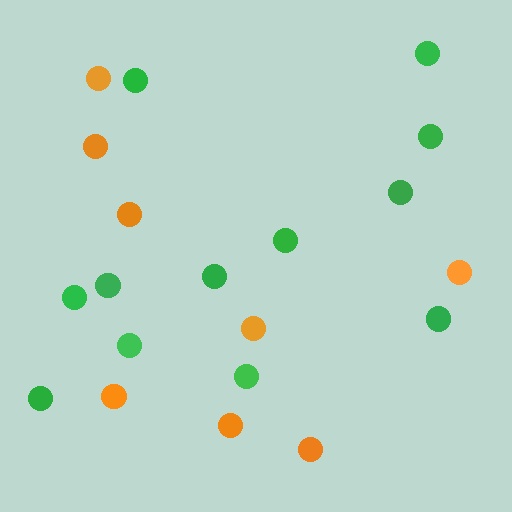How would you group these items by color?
There are 2 groups: one group of green circles (12) and one group of orange circles (8).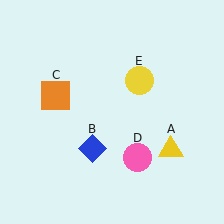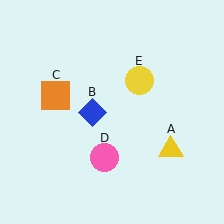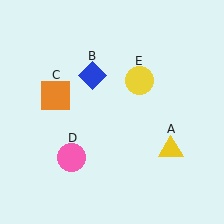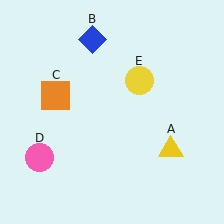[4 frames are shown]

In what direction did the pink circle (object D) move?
The pink circle (object D) moved left.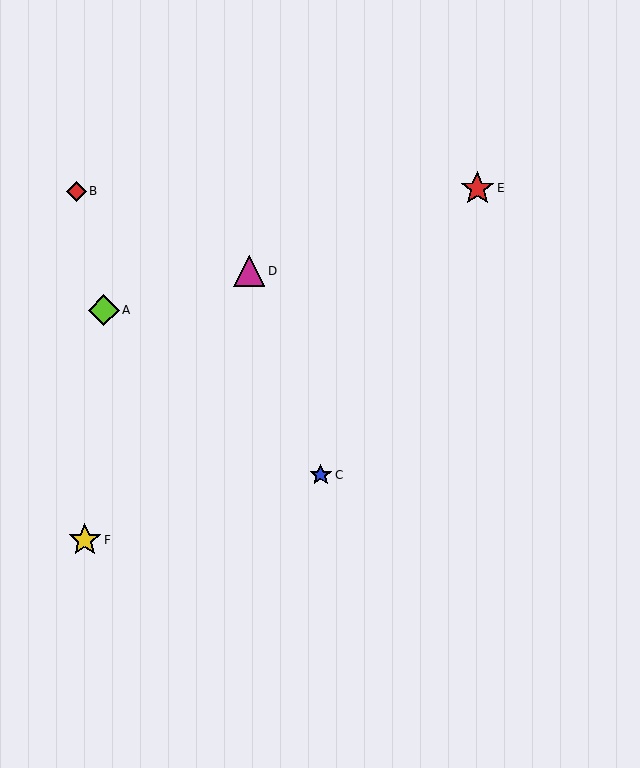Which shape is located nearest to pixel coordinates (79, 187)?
The red diamond (labeled B) at (76, 191) is nearest to that location.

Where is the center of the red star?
The center of the red star is at (477, 189).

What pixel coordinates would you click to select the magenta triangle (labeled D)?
Click at (249, 271) to select the magenta triangle D.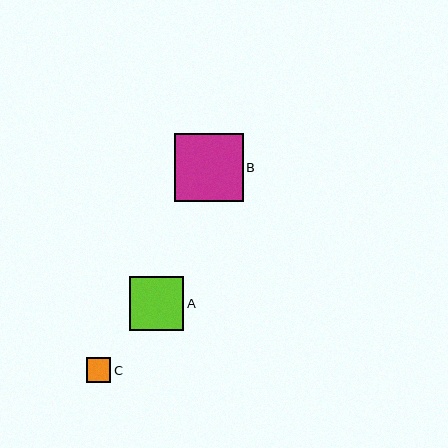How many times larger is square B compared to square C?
Square B is approximately 2.8 times the size of square C.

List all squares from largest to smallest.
From largest to smallest: B, A, C.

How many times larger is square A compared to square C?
Square A is approximately 2.2 times the size of square C.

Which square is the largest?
Square B is the largest with a size of approximately 69 pixels.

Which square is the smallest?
Square C is the smallest with a size of approximately 25 pixels.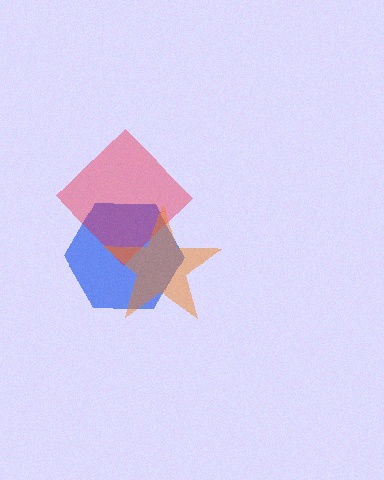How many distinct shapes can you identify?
There are 3 distinct shapes: a blue hexagon, a red diamond, an orange star.